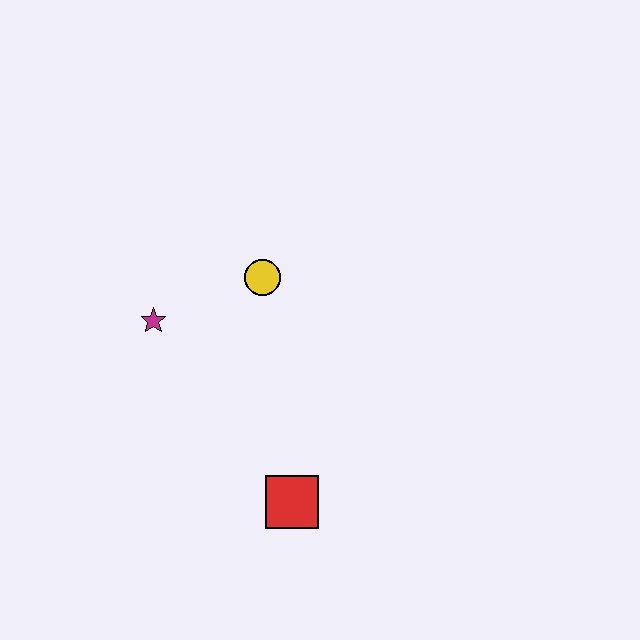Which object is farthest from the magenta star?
The red square is farthest from the magenta star.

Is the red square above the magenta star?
No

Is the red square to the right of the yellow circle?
Yes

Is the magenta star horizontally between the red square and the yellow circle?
No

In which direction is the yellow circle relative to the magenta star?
The yellow circle is to the right of the magenta star.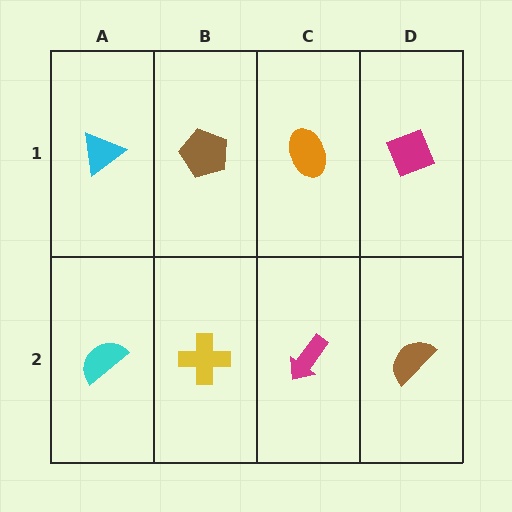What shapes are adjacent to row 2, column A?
A cyan triangle (row 1, column A), a yellow cross (row 2, column B).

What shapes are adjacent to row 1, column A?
A cyan semicircle (row 2, column A), a brown pentagon (row 1, column B).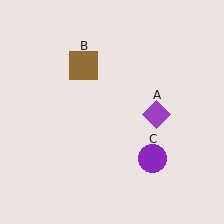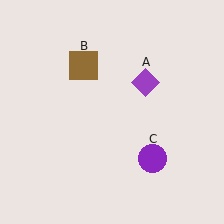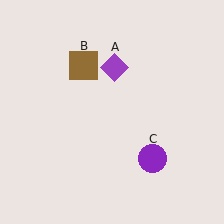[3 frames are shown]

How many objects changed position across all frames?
1 object changed position: purple diamond (object A).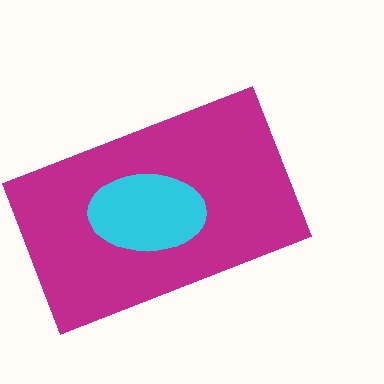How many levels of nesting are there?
2.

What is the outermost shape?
The magenta rectangle.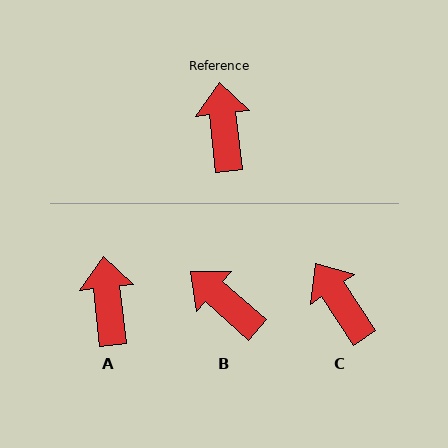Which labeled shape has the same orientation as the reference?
A.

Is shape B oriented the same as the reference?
No, it is off by about 43 degrees.